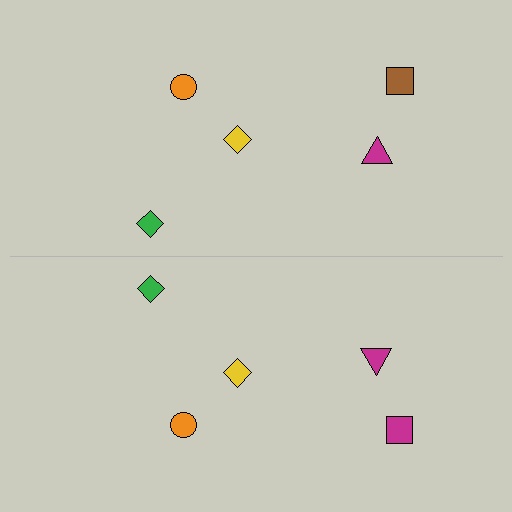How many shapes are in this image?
There are 10 shapes in this image.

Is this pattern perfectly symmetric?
No, the pattern is not perfectly symmetric. The magenta square on the bottom side breaks the symmetry — its mirror counterpart is brown.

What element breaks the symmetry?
The magenta square on the bottom side breaks the symmetry — its mirror counterpart is brown.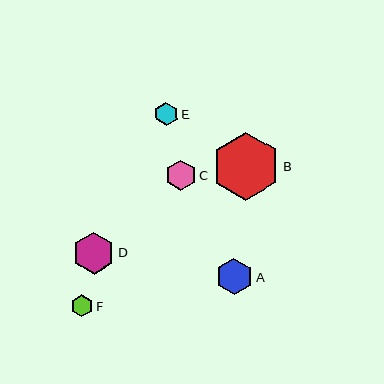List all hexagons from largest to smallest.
From largest to smallest: B, D, A, C, E, F.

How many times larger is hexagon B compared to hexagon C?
Hexagon B is approximately 2.2 times the size of hexagon C.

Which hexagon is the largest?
Hexagon B is the largest with a size of approximately 68 pixels.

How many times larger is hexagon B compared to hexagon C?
Hexagon B is approximately 2.2 times the size of hexagon C.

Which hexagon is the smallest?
Hexagon F is the smallest with a size of approximately 22 pixels.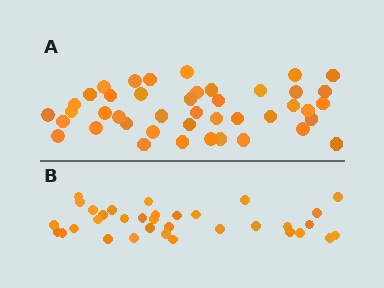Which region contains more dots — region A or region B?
Region A (the top region) has more dots.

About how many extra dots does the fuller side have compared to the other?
Region A has roughly 8 or so more dots than region B.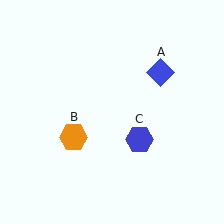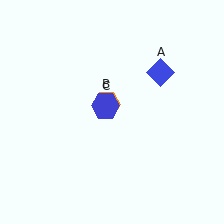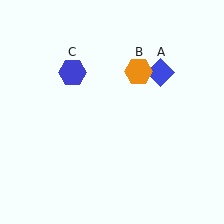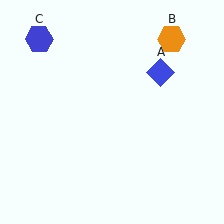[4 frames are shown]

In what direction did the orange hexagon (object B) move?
The orange hexagon (object B) moved up and to the right.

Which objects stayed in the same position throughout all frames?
Blue diamond (object A) remained stationary.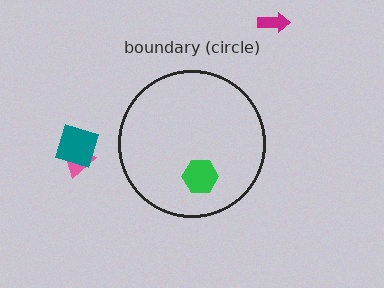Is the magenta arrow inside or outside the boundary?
Outside.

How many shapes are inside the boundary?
1 inside, 3 outside.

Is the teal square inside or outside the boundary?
Outside.